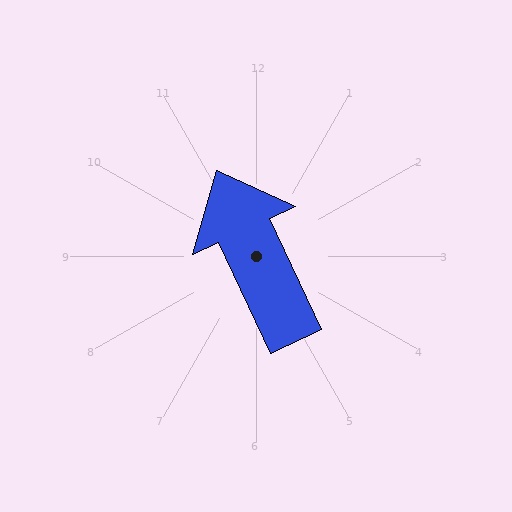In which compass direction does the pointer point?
Northwest.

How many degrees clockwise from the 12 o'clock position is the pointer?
Approximately 335 degrees.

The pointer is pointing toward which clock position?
Roughly 11 o'clock.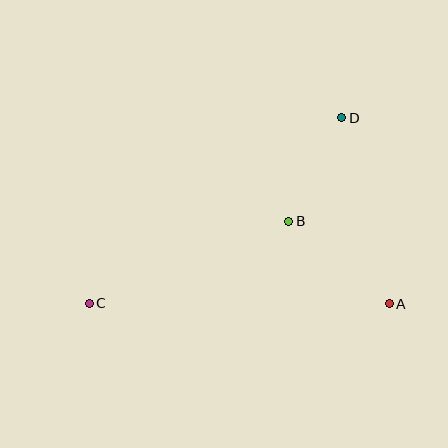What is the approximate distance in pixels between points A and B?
The distance between A and B is approximately 130 pixels.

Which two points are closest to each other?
Points B and D are closest to each other.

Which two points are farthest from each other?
Points C and D are farthest from each other.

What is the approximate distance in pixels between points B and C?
The distance between B and C is approximately 216 pixels.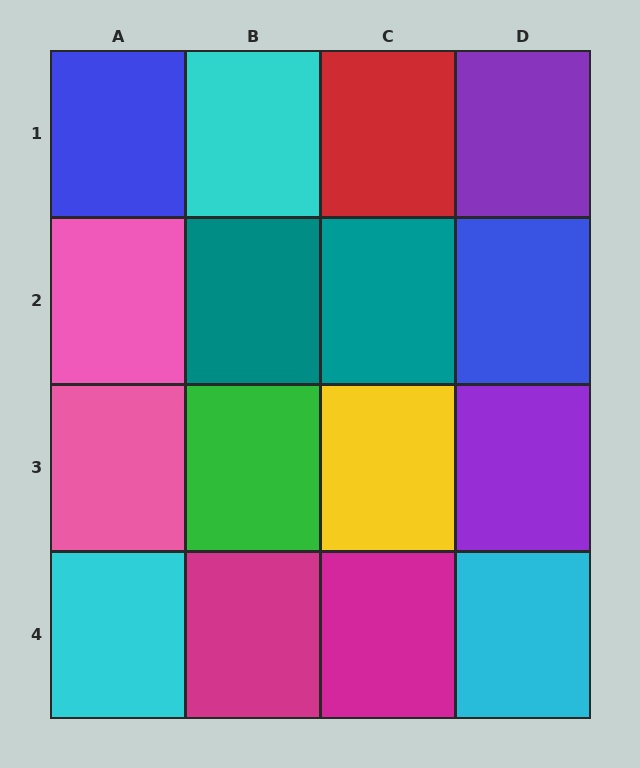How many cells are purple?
2 cells are purple.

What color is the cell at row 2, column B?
Teal.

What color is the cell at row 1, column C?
Red.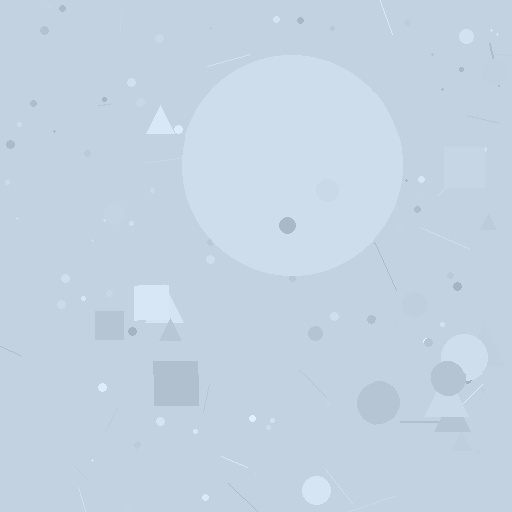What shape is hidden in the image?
A circle is hidden in the image.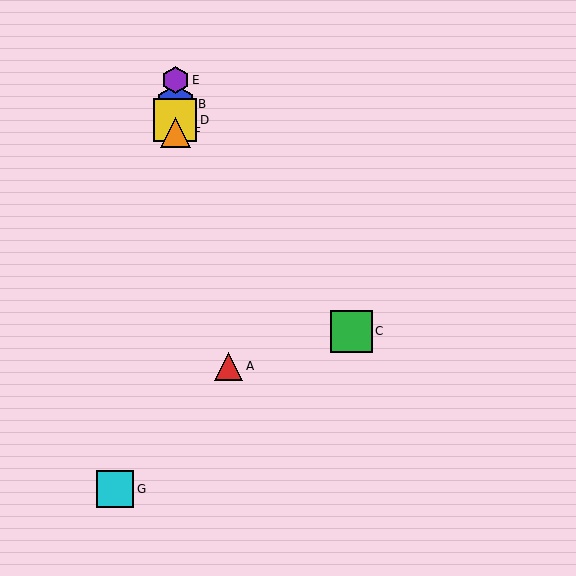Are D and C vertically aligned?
No, D is at x≈175 and C is at x≈351.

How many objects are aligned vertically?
4 objects (B, D, E, F) are aligned vertically.